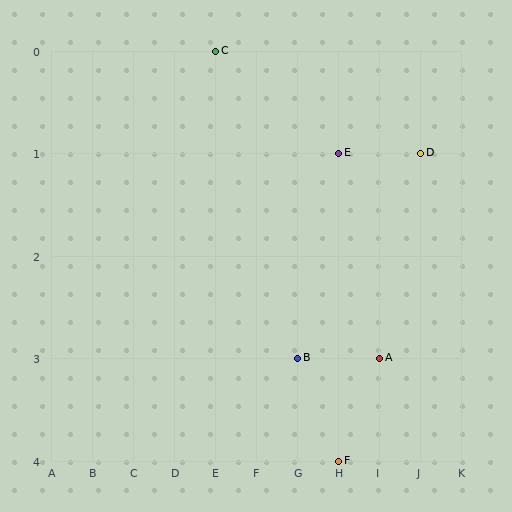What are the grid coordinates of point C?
Point C is at grid coordinates (E, 0).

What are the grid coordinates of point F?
Point F is at grid coordinates (H, 4).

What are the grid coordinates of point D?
Point D is at grid coordinates (J, 1).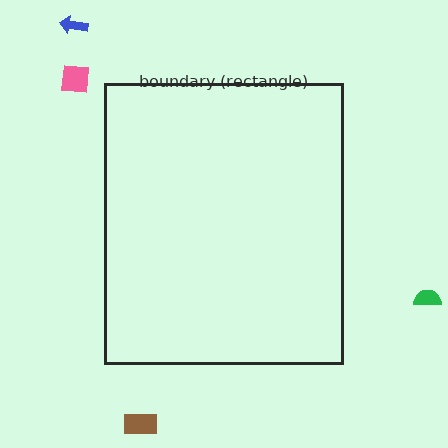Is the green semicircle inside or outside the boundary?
Outside.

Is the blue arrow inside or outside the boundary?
Outside.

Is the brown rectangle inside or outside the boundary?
Outside.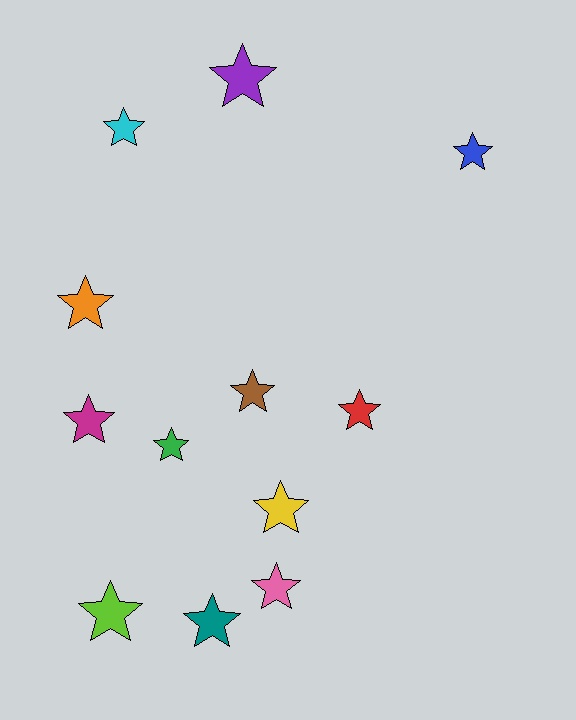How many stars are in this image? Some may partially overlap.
There are 12 stars.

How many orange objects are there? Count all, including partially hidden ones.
There is 1 orange object.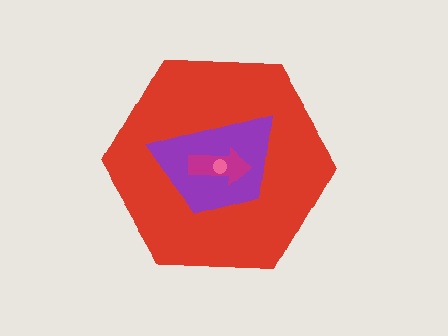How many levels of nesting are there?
4.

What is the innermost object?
The pink circle.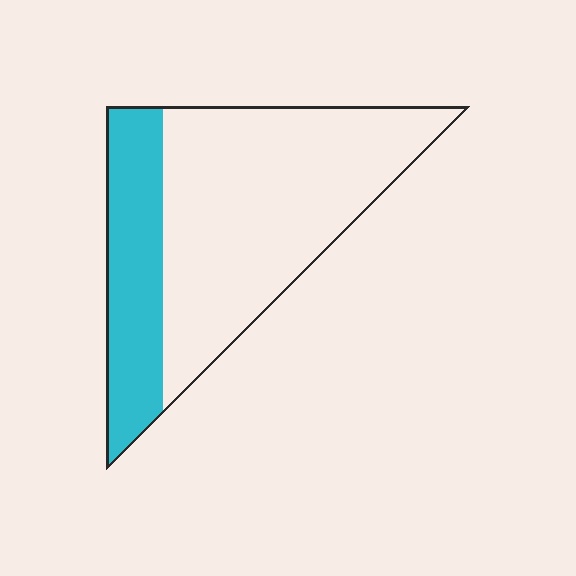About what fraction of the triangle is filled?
About one quarter (1/4).